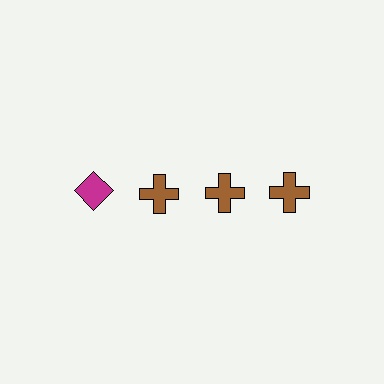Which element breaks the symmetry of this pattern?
The magenta diamond in the top row, leftmost column breaks the symmetry. All other shapes are brown crosses.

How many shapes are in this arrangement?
There are 4 shapes arranged in a grid pattern.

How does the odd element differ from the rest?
It differs in both color (magenta instead of brown) and shape (diamond instead of cross).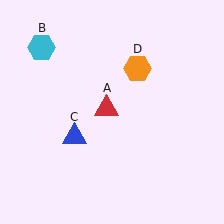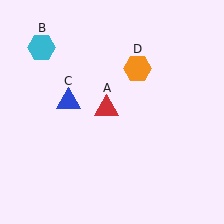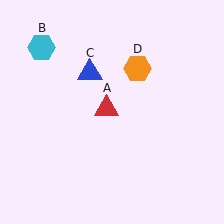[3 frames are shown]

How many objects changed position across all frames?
1 object changed position: blue triangle (object C).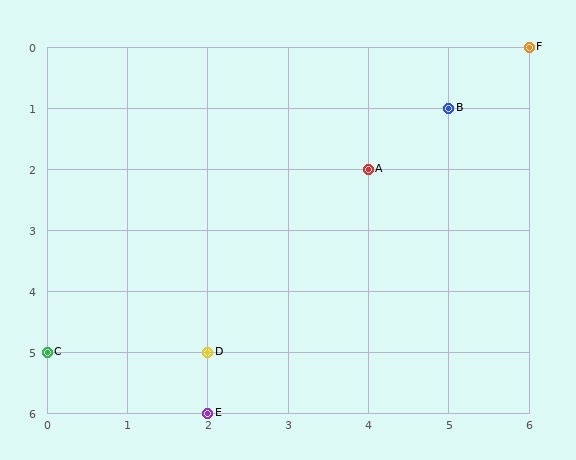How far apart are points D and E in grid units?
Points D and E are 1 row apart.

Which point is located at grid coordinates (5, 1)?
Point B is at (5, 1).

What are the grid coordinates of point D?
Point D is at grid coordinates (2, 5).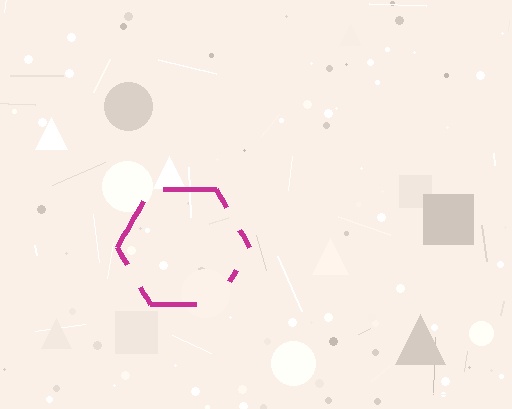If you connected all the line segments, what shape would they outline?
They would outline a hexagon.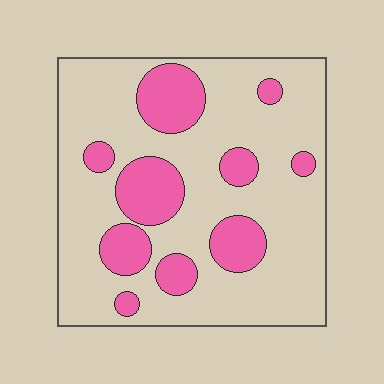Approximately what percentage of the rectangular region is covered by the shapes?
Approximately 25%.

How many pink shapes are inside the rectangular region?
10.